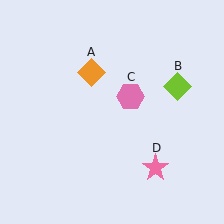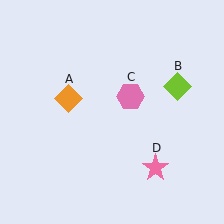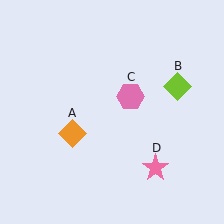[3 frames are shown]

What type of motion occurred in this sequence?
The orange diamond (object A) rotated counterclockwise around the center of the scene.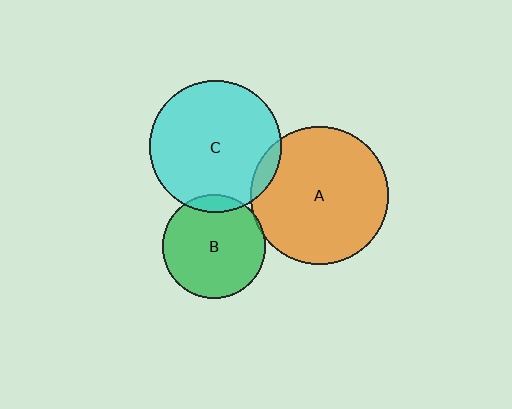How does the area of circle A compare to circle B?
Approximately 1.8 times.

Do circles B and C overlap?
Yes.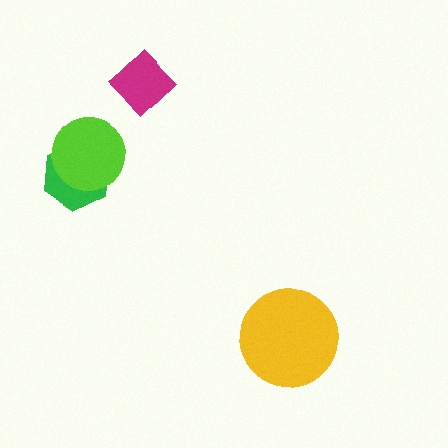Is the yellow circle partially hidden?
No, no other shape covers it.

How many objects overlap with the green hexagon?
1 object overlaps with the green hexagon.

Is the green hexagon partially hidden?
Yes, it is partially covered by another shape.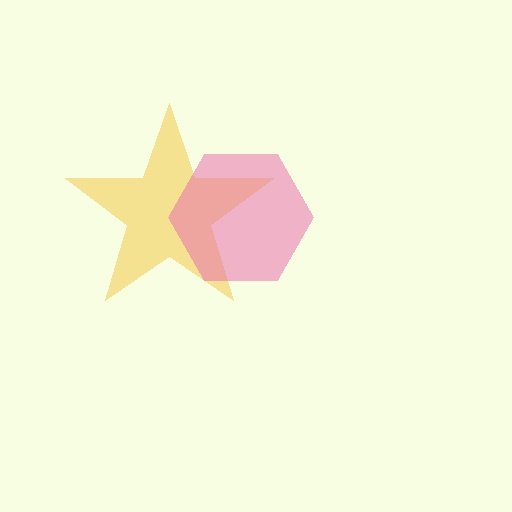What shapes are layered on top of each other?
The layered shapes are: a yellow star, a pink hexagon.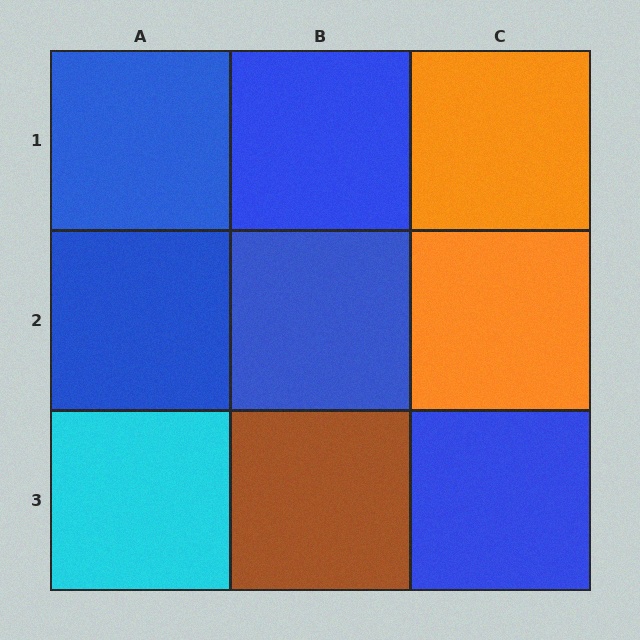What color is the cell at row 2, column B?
Blue.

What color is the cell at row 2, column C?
Orange.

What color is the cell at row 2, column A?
Blue.